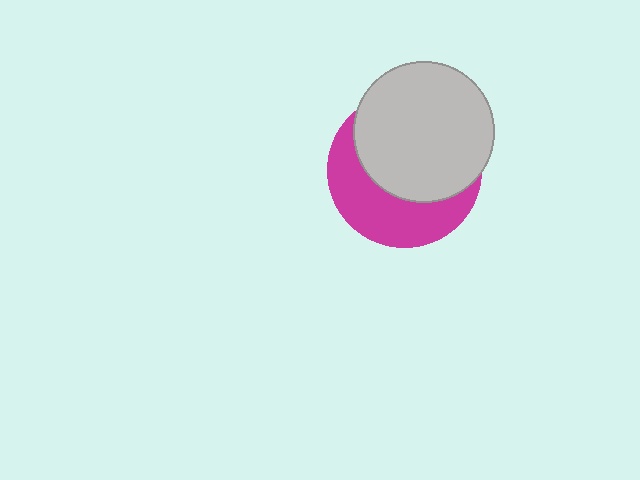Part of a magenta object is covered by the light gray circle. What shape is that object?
It is a circle.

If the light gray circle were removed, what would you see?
You would see the complete magenta circle.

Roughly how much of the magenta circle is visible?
A small part of it is visible (roughly 42%).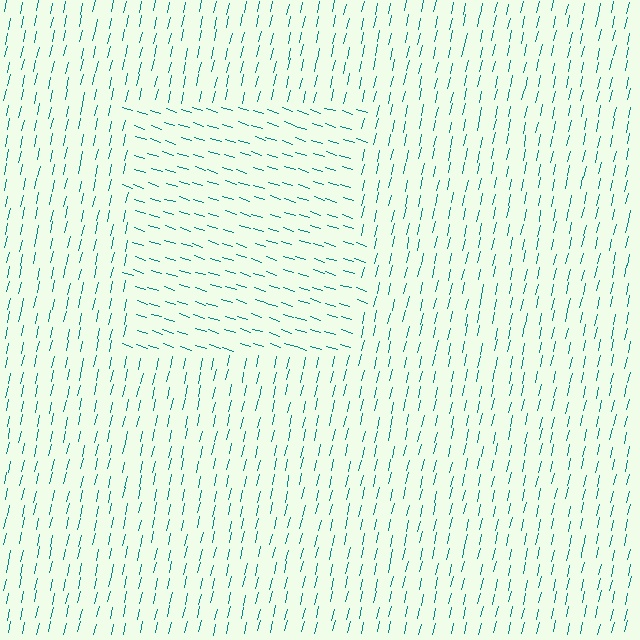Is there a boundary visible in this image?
Yes, there is a texture boundary formed by a change in line orientation.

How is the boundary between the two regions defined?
The boundary is defined purely by a change in line orientation (approximately 85 degrees difference). All lines are the same color and thickness.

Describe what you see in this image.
The image is filled with small teal line segments. A rectangle region in the image has lines oriented differently from the surrounding lines, creating a visible texture boundary.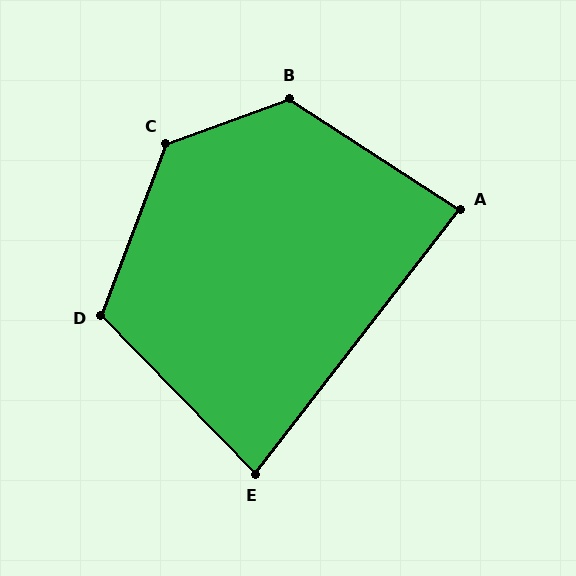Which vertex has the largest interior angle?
C, at approximately 131 degrees.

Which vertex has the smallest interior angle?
E, at approximately 82 degrees.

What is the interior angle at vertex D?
Approximately 115 degrees (obtuse).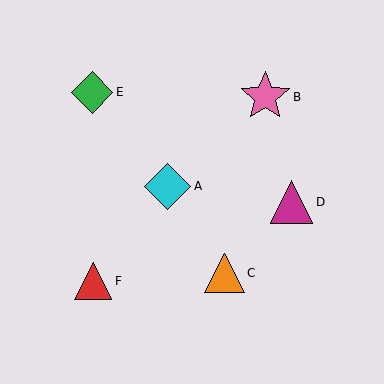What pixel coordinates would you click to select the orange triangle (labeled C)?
Click at (225, 273) to select the orange triangle C.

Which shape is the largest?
The pink star (labeled B) is the largest.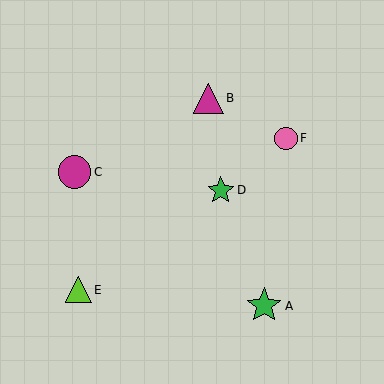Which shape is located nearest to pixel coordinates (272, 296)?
The green star (labeled A) at (264, 306) is nearest to that location.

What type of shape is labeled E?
Shape E is a lime triangle.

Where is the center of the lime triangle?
The center of the lime triangle is at (78, 290).